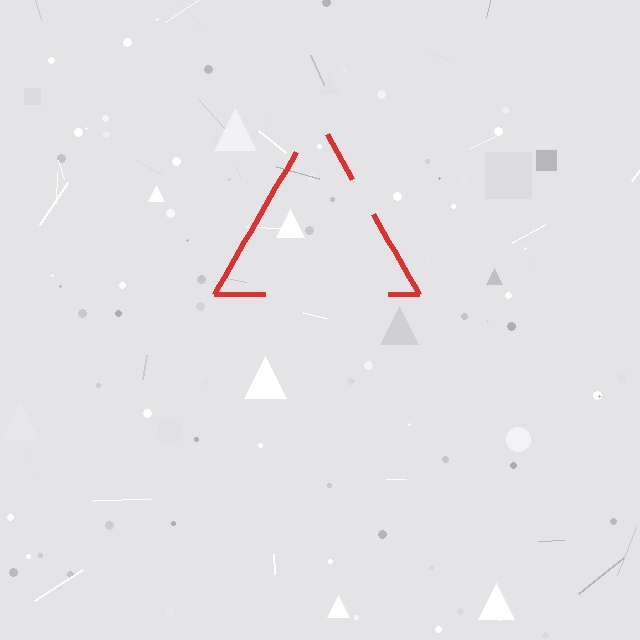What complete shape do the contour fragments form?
The contour fragments form a triangle.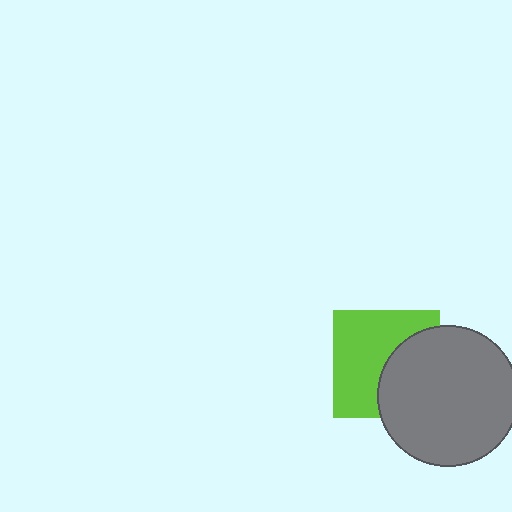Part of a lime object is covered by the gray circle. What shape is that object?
It is a square.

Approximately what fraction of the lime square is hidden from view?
Roughly 41% of the lime square is hidden behind the gray circle.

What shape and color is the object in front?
The object in front is a gray circle.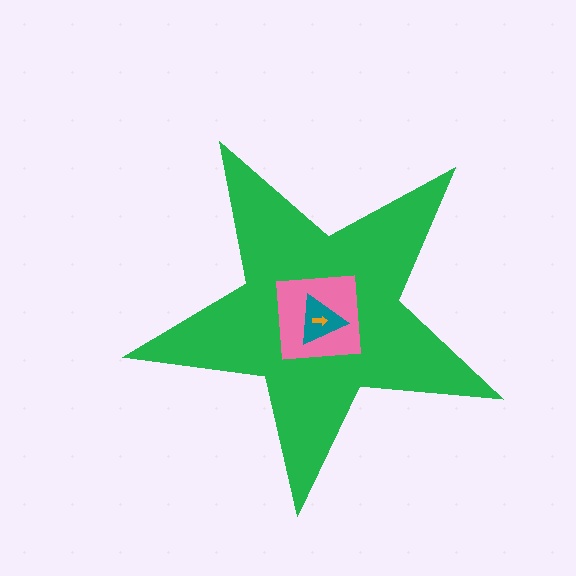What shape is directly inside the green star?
The pink square.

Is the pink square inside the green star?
Yes.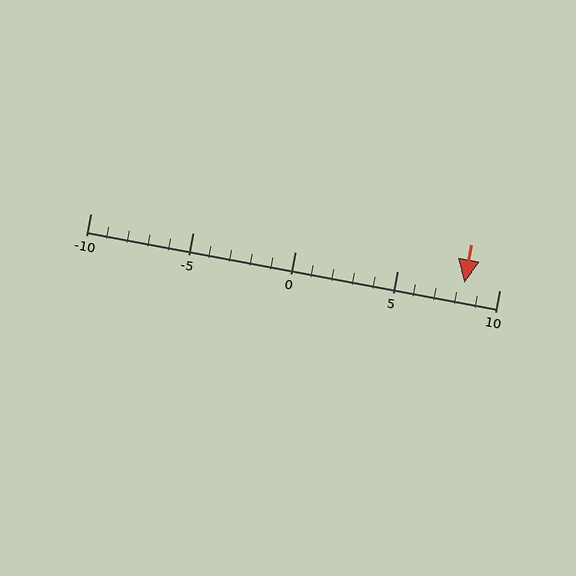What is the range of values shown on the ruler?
The ruler shows values from -10 to 10.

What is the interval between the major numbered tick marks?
The major tick marks are spaced 5 units apart.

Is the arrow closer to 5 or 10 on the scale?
The arrow is closer to 10.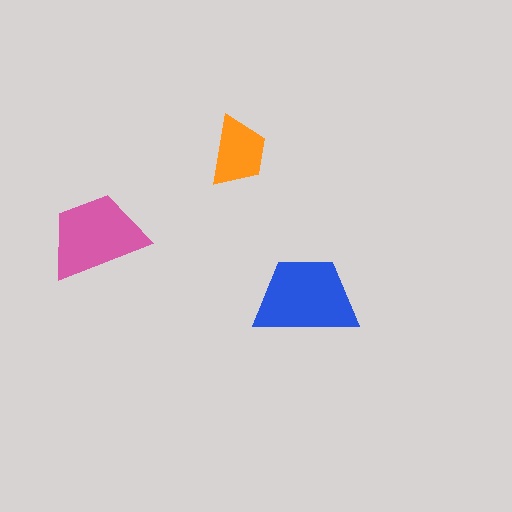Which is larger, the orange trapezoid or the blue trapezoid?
The blue one.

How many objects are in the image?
There are 3 objects in the image.